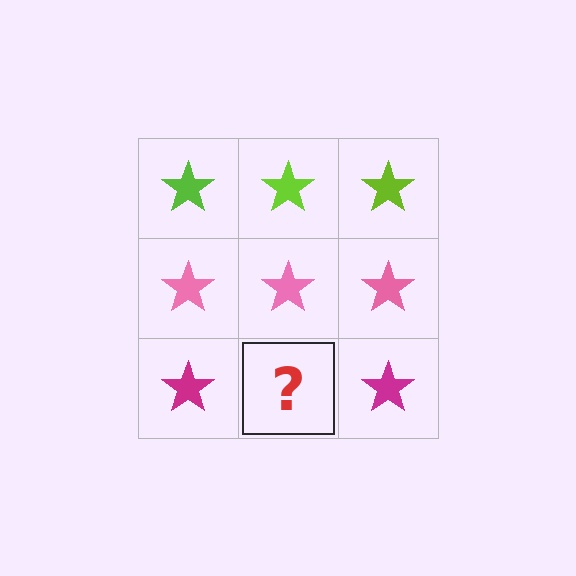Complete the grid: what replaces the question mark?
The question mark should be replaced with a magenta star.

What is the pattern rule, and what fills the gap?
The rule is that each row has a consistent color. The gap should be filled with a magenta star.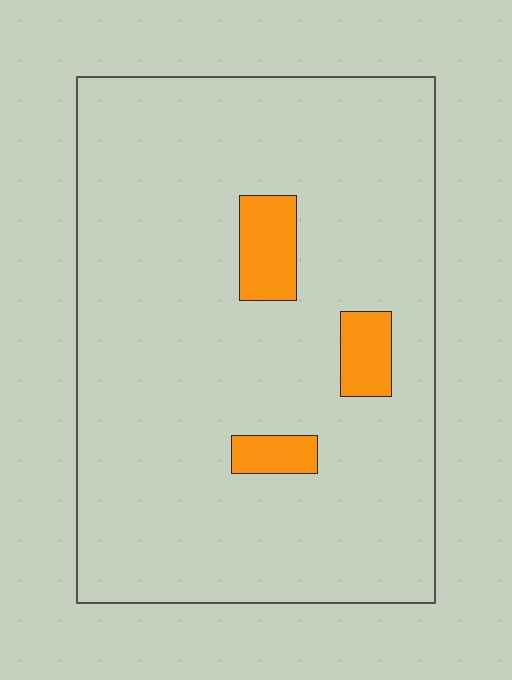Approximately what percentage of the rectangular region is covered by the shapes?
Approximately 5%.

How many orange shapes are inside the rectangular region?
3.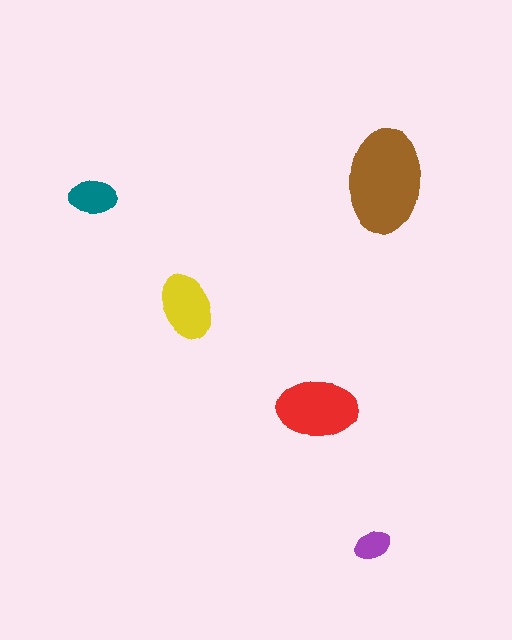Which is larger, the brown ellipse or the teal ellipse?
The brown one.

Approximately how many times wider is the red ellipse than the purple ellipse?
About 2 times wider.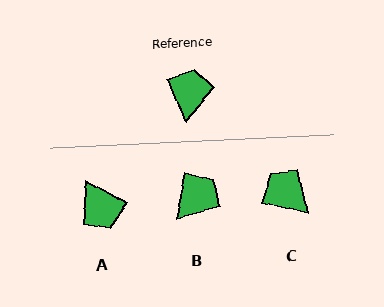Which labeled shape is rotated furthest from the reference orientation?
A, about 143 degrees away.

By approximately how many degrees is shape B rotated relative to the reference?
Approximately 34 degrees clockwise.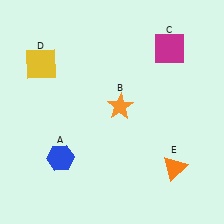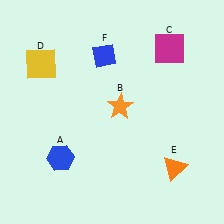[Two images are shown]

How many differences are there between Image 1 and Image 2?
There is 1 difference between the two images.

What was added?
A blue diamond (F) was added in Image 2.